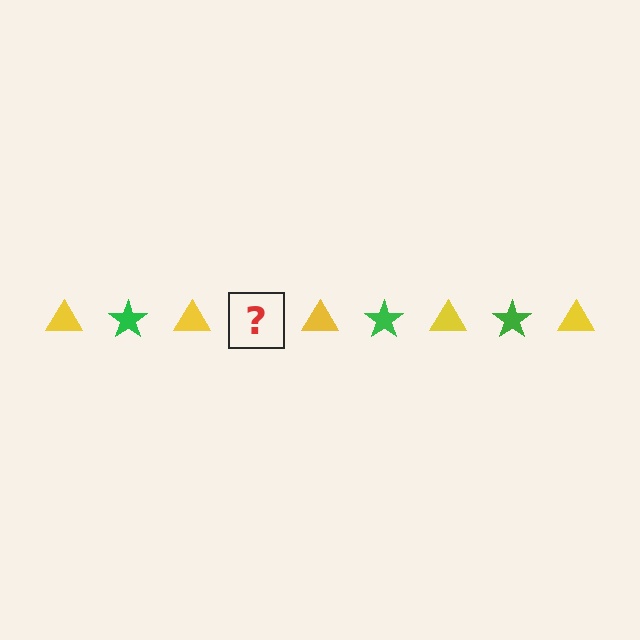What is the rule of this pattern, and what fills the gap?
The rule is that the pattern alternates between yellow triangle and green star. The gap should be filled with a green star.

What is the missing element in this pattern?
The missing element is a green star.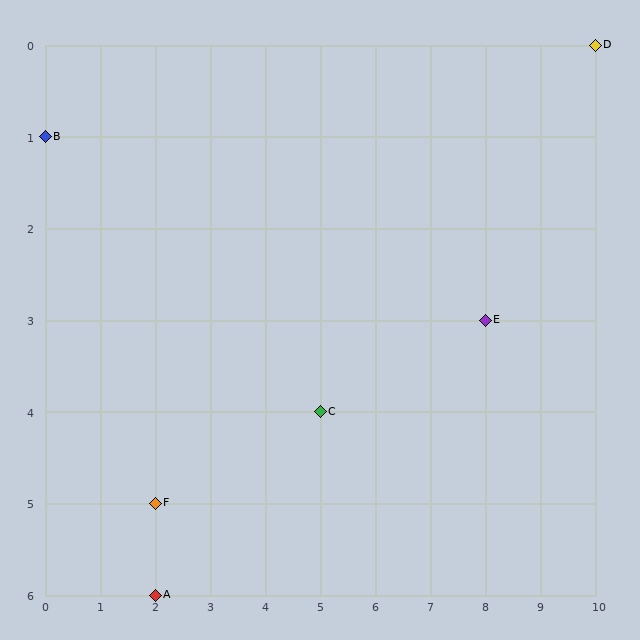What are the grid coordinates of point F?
Point F is at grid coordinates (2, 5).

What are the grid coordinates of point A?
Point A is at grid coordinates (2, 6).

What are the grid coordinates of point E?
Point E is at grid coordinates (8, 3).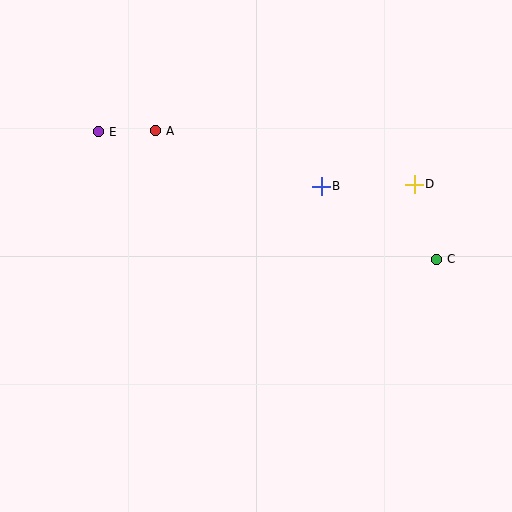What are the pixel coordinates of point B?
Point B is at (321, 186).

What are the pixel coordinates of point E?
Point E is at (98, 132).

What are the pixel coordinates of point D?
Point D is at (414, 184).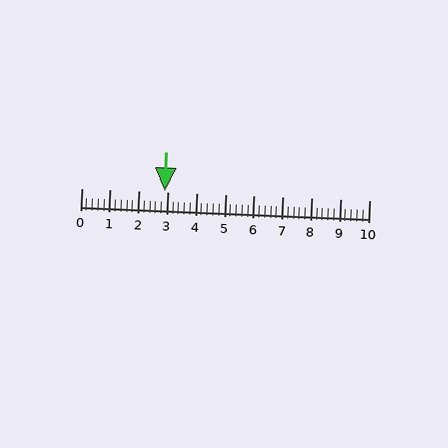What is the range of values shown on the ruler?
The ruler shows values from 0 to 10.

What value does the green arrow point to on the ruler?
The green arrow points to approximately 2.9.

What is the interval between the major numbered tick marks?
The major tick marks are spaced 1 units apart.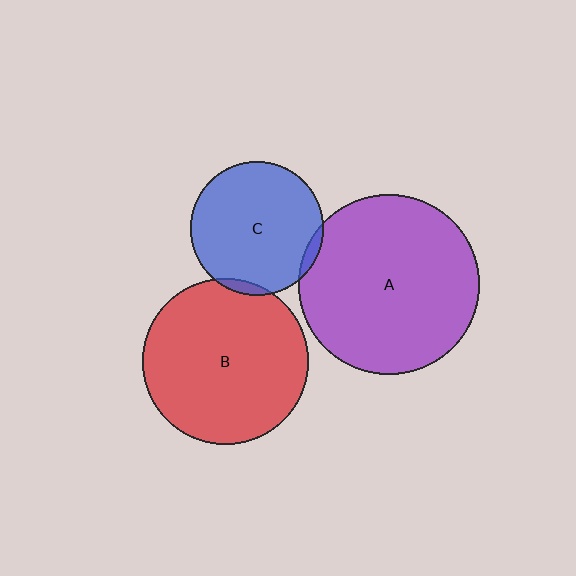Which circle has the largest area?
Circle A (purple).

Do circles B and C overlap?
Yes.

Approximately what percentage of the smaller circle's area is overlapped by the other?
Approximately 5%.